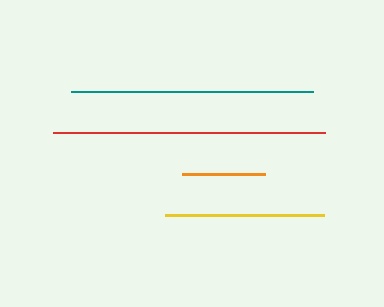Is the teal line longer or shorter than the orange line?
The teal line is longer than the orange line.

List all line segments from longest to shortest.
From longest to shortest: red, teal, yellow, orange.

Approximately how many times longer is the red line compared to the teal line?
The red line is approximately 1.1 times the length of the teal line.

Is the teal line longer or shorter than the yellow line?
The teal line is longer than the yellow line.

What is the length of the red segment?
The red segment is approximately 272 pixels long.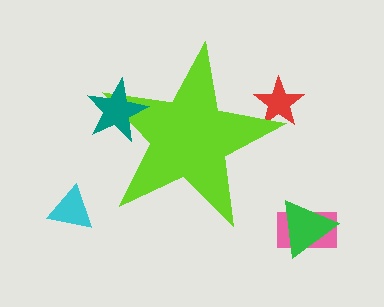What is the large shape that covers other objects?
A lime star.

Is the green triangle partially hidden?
No, the green triangle is fully visible.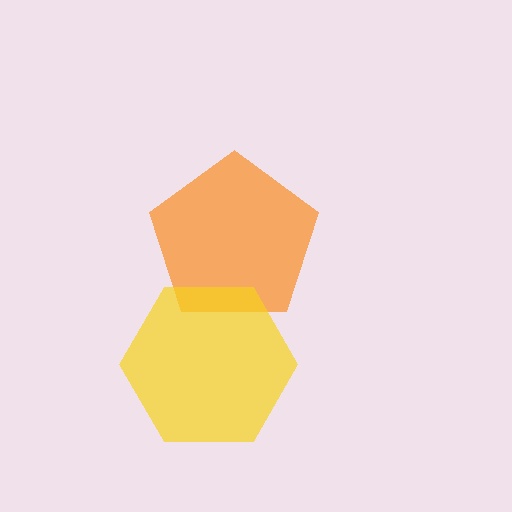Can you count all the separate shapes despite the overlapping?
Yes, there are 2 separate shapes.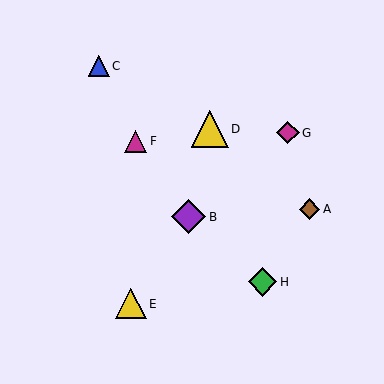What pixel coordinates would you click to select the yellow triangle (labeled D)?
Click at (210, 129) to select the yellow triangle D.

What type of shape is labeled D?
Shape D is a yellow triangle.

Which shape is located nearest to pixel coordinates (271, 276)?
The green diamond (labeled H) at (263, 282) is nearest to that location.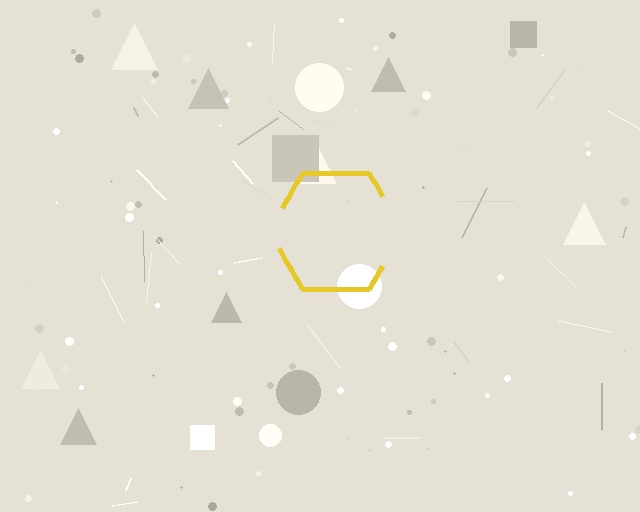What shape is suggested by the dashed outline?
The dashed outline suggests a hexagon.